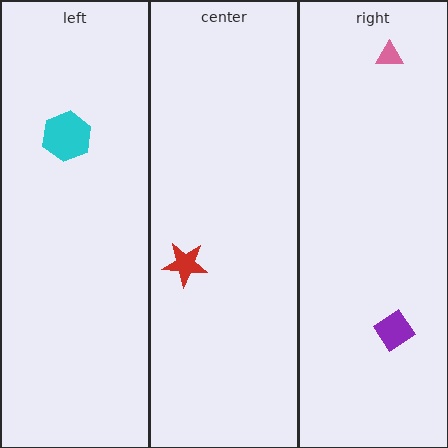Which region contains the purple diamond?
The right region.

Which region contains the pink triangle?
The right region.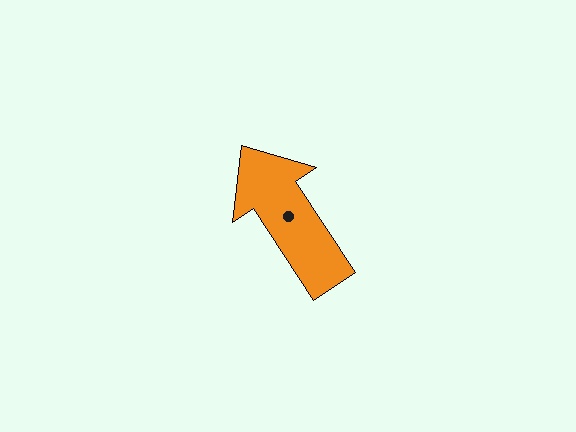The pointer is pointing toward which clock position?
Roughly 11 o'clock.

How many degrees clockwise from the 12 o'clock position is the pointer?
Approximately 327 degrees.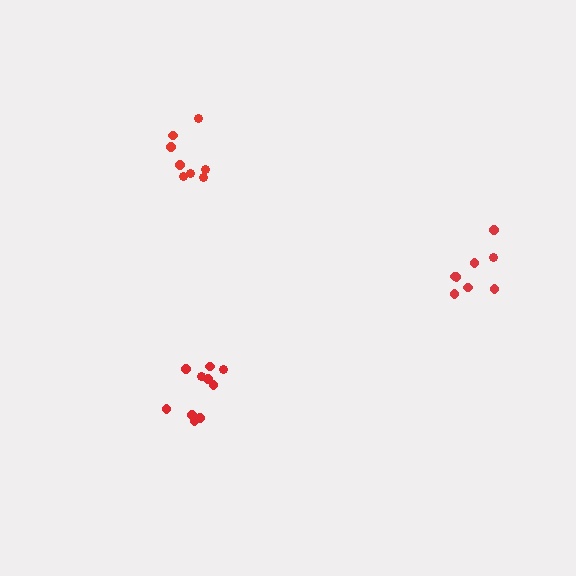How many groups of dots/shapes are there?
There are 3 groups.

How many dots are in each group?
Group 1: 8 dots, Group 2: 8 dots, Group 3: 10 dots (26 total).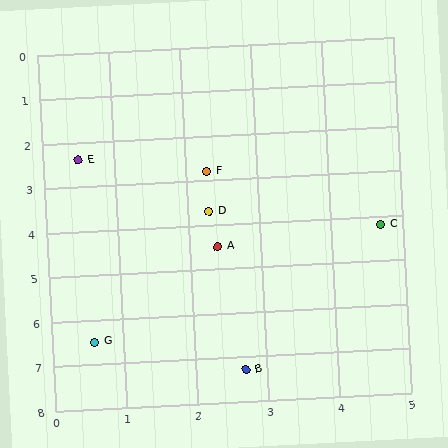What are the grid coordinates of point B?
Point B is at approximately (2.7, 7.3).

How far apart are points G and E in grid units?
Points G and E are about 4.1 grid units apart.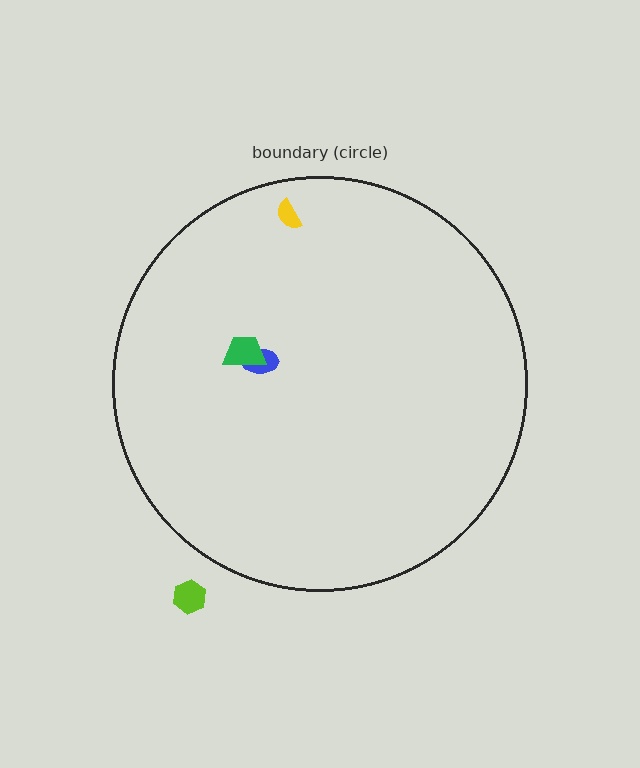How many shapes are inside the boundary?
3 inside, 1 outside.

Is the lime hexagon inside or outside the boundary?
Outside.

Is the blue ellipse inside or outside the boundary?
Inside.